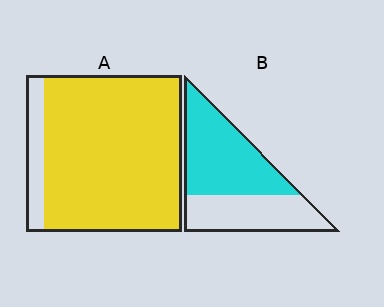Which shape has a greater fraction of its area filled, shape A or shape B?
Shape A.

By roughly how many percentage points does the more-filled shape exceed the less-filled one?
By roughly 30 percentage points (A over B).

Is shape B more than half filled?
Yes.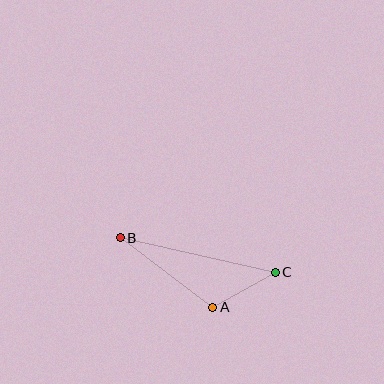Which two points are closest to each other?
Points A and C are closest to each other.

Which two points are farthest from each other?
Points B and C are farthest from each other.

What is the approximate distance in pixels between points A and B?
The distance between A and B is approximately 116 pixels.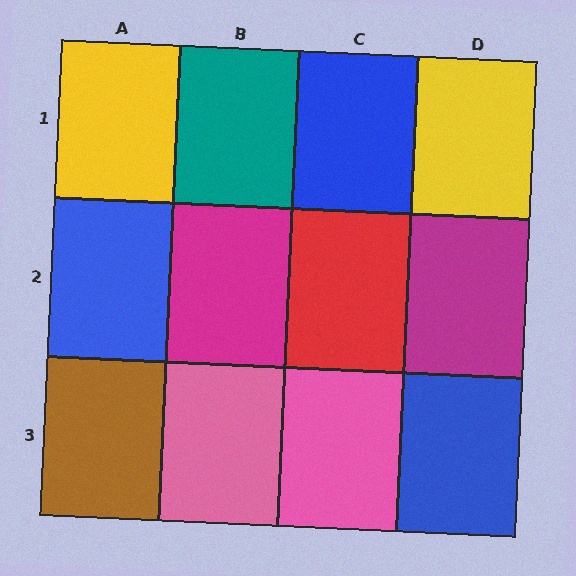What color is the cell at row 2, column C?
Red.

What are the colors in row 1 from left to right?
Yellow, teal, blue, yellow.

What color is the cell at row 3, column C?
Pink.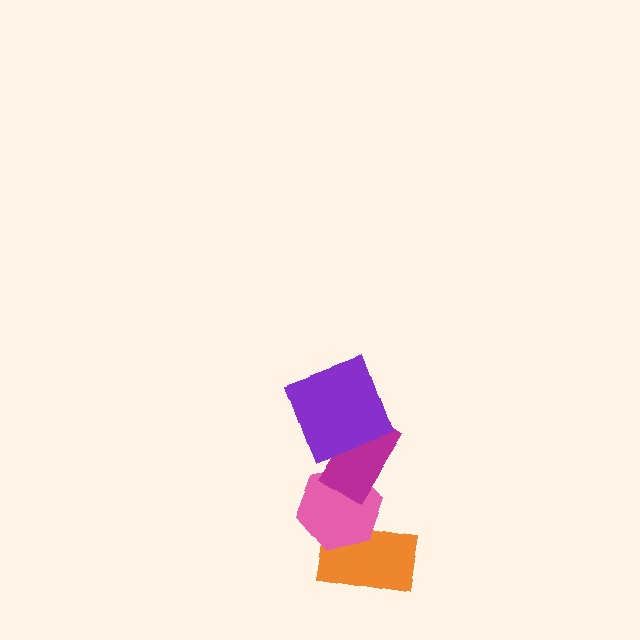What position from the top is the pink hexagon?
The pink hexagon is 3rd from the top.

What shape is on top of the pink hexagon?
The magenta rectangle is on top of the pink hexagon.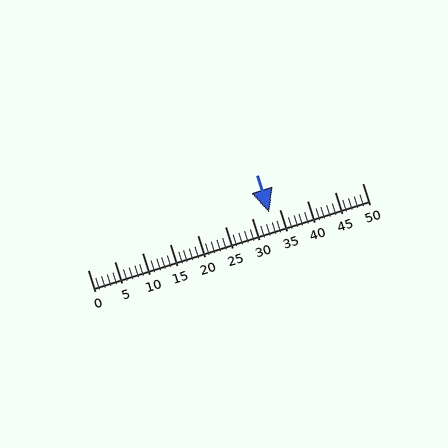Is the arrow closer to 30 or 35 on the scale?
The arrow is closer to 35.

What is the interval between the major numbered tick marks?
The major tick marks are spaced 5 units apart.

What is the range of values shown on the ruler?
The ruler shows values from 0 to 50.